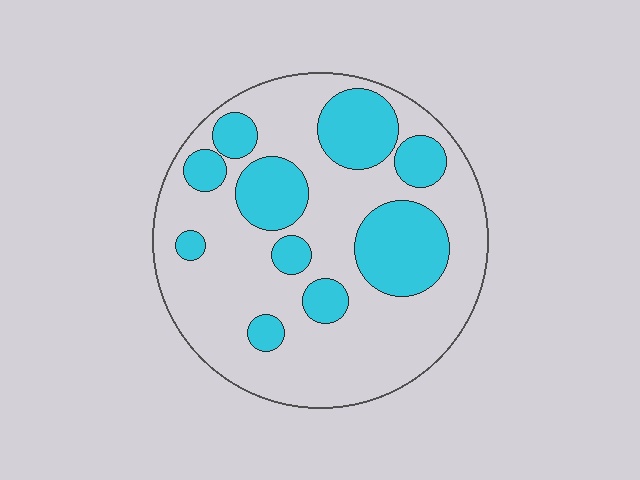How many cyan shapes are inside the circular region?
10.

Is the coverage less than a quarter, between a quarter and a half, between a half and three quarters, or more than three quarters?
Between a quarter and a half.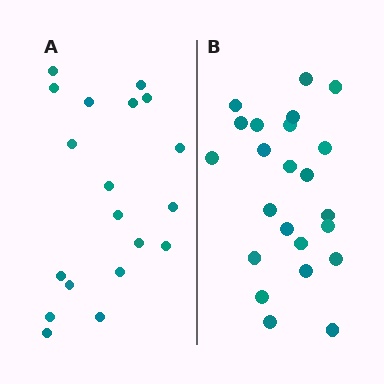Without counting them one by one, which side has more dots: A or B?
Region B (the right region) has more dots.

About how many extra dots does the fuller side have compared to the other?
Region B has about 4 more dots than region A.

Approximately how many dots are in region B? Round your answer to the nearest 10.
About 20 dots. (The exact count is 23, which rounds to 20.)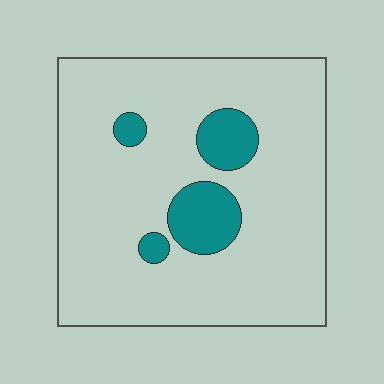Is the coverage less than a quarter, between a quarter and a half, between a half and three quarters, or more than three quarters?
Less than a quarter.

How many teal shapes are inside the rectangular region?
4.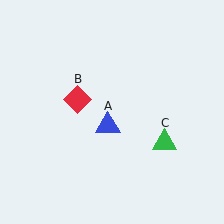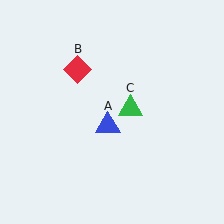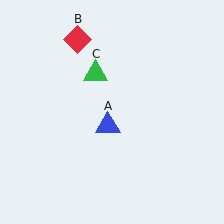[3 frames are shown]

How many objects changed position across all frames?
2 objects changed position: red diamond (object B), green triangle (object C).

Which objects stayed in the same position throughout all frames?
Blue triangle (object A) remained stationary.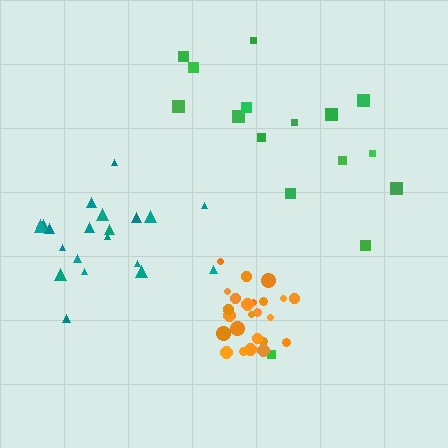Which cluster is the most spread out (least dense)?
Green.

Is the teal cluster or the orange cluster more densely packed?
Orange.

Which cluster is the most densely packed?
Orange.